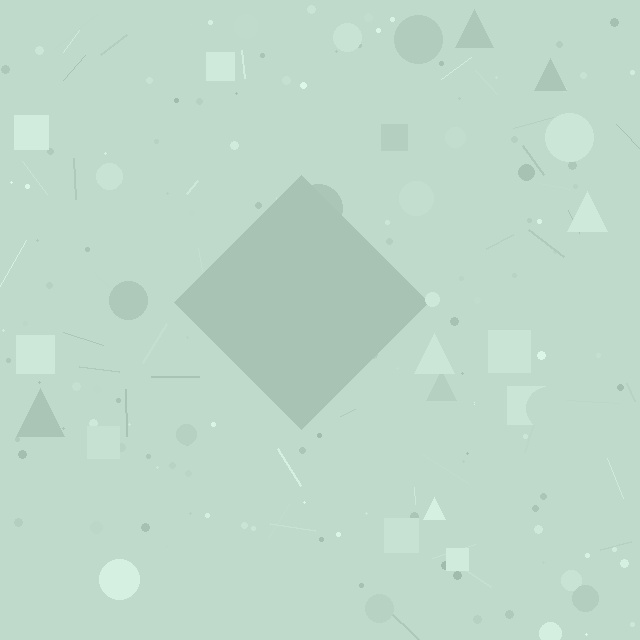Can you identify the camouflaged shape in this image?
The camouflaged shape is a diamond.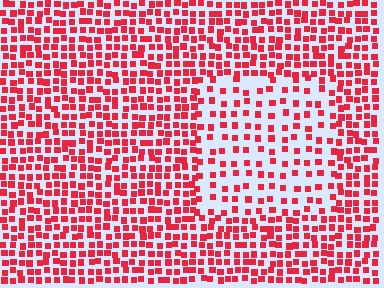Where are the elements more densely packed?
The elements are more densely packed outside the rectangle boundary.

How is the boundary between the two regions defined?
The boundary is defined by a change in element density (approximately 2.0x ratio). All elements are the same color, size, and shape.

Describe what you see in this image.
The image contains small red elements arranged at two different densities. A rectangle-shaped region is visible where the elements are less densely packed than the surrounding area.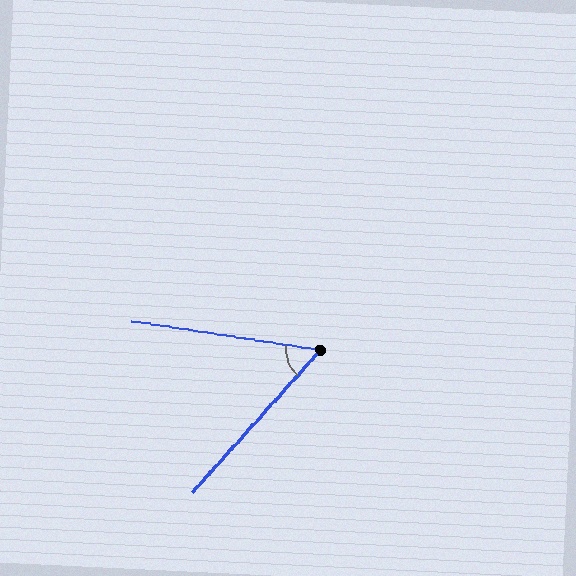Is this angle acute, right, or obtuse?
It is acute.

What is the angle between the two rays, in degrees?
Approximately 57 degrees.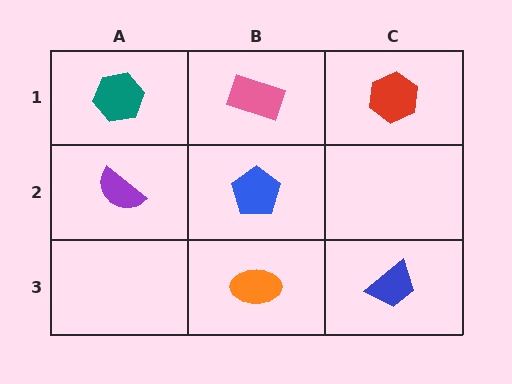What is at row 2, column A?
A purple semicircle.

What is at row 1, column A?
A teal hexagon.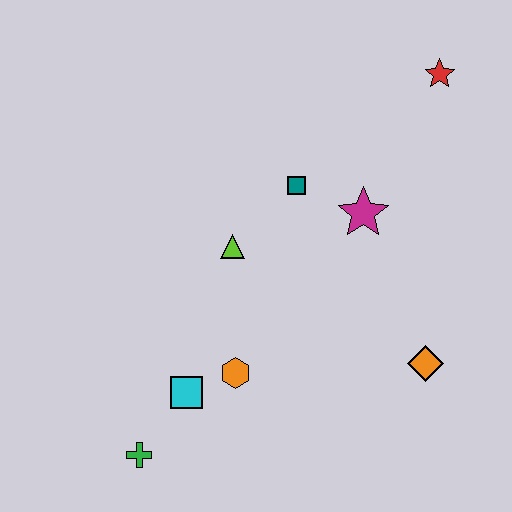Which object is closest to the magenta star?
The teal square is closest to the magenta star.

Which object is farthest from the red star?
The green cross is farthest from the red star.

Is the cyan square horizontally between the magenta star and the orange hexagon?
No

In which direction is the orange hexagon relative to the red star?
The orange hexagon is below the red star.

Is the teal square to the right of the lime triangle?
Yes